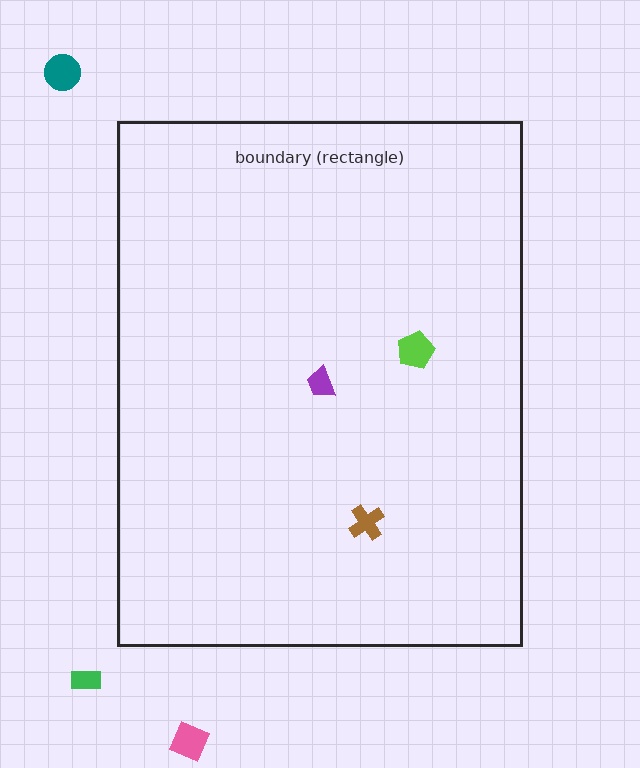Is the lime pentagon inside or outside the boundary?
Inside.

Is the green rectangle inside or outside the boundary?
Outside.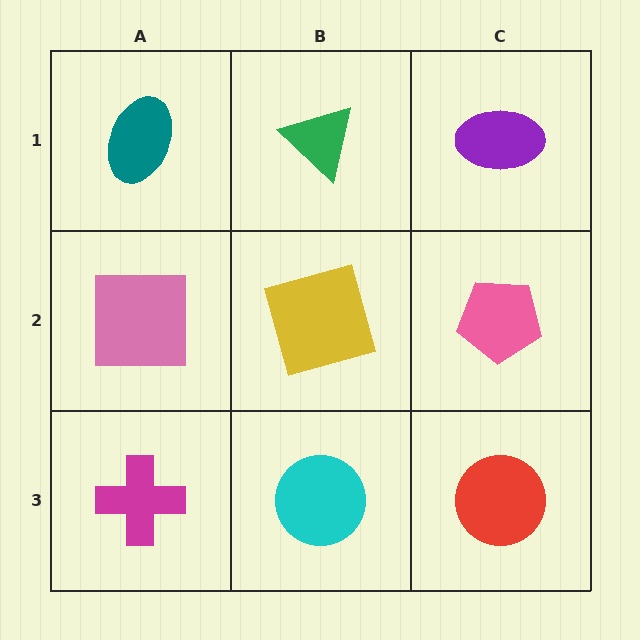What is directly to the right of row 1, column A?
A green triangle.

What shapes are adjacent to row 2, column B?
A green triangle (row 1, column B), a cyan circle (row 3, column B), a pink square (row 2, column A), a pink pentagon (row 2, column C).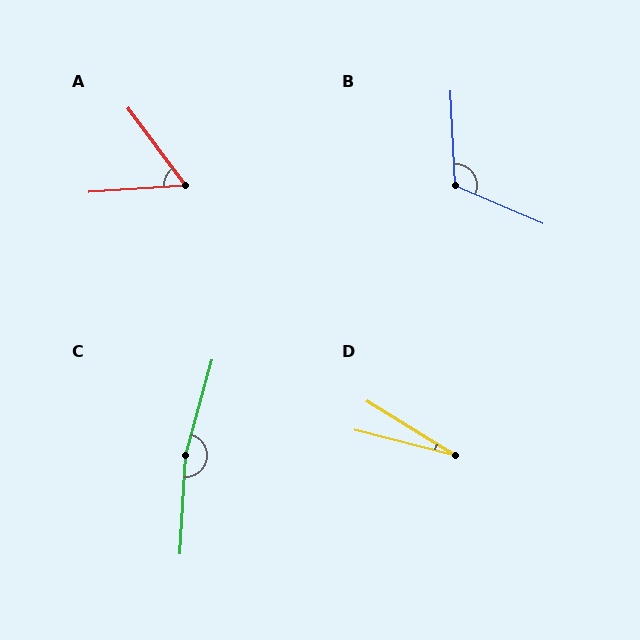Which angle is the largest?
C, at approximately 168 degrees.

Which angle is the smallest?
D, at approximately 17 degrees.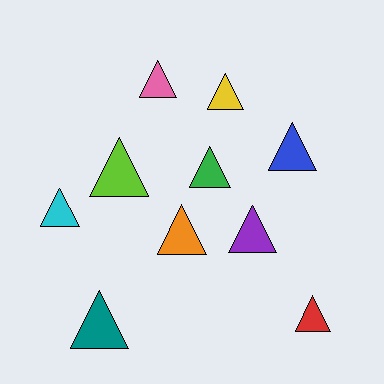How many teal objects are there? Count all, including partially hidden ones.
There is 1 teal object.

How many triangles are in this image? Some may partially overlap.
There are 10 triangles.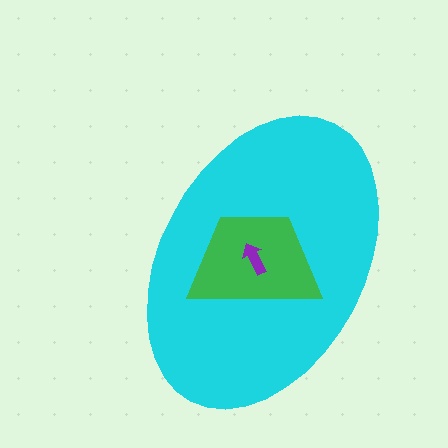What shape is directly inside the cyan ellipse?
The green trapezoid.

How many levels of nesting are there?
3.